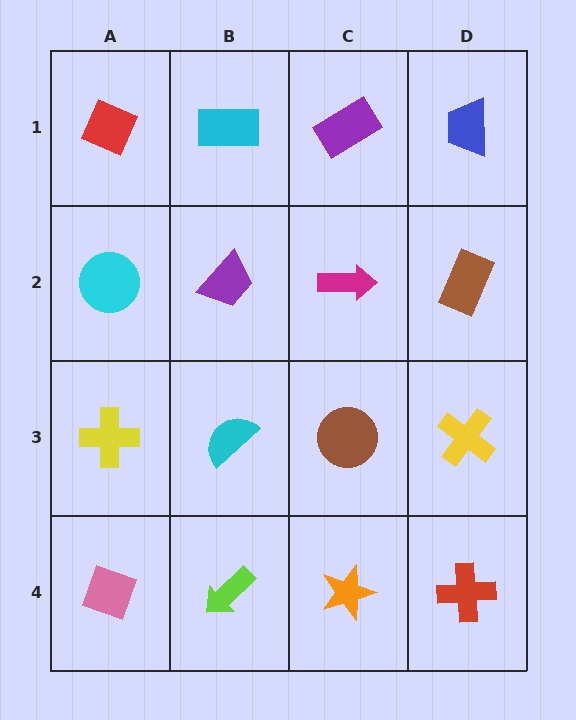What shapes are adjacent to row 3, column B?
A purple trapezoid (row 2, column B), a lime arrow (row 4, column B), a yellow cross (row 3, column A), a brown circle (row 3, column C).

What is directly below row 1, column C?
A magenta arrow.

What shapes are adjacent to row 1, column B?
A purple trapezoid (row 2, column B), a red diamond (row 1, column A), a purple rectangle (row 1, column C).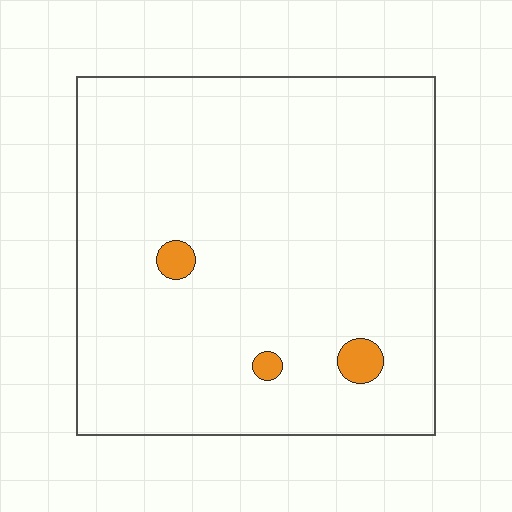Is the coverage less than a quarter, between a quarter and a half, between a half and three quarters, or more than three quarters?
Less than a quarter.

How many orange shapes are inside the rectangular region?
3.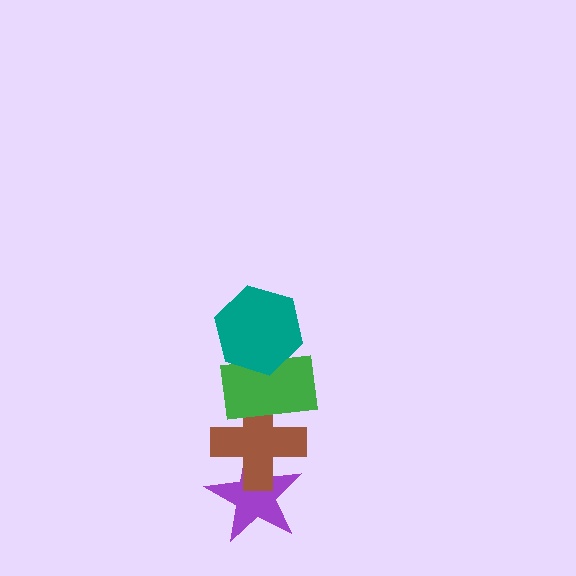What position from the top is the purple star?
The purple star is 4th from the top.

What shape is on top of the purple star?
The brown cross is on top of the purple star.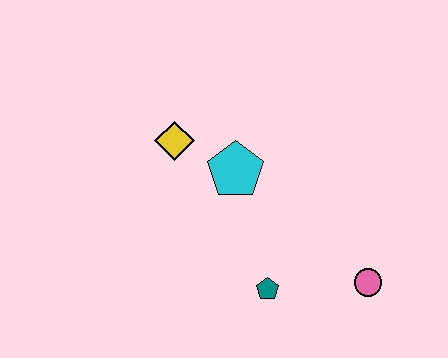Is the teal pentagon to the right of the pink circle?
No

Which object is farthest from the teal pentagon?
The yellow diamond is farthest from the teal pentagon.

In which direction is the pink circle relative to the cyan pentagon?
The pink circle is to the right of the cyan pentagon.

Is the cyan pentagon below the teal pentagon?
No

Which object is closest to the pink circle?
The teal pentagon is closest to the pink circle.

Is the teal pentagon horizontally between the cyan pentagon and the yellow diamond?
No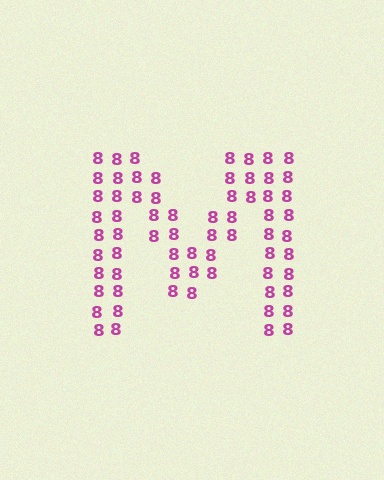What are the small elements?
The small elements are digit 8's.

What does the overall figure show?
The overall figure shows the letter M.